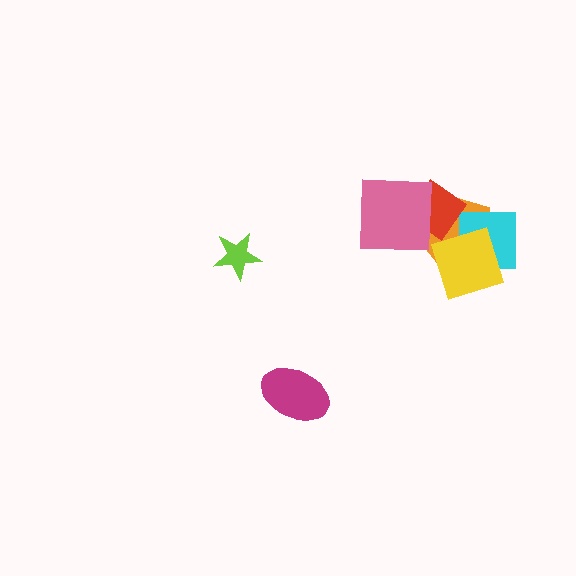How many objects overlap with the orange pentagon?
4 objects overlap with the orange pentagon.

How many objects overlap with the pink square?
2 objects overlap with the pink square.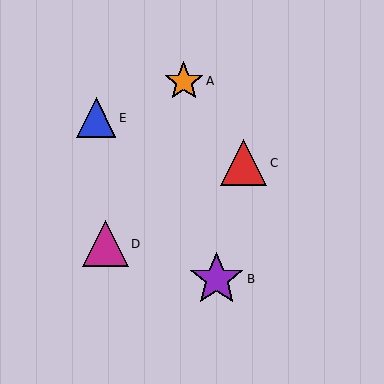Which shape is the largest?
The purple star (labeled B) is the largest.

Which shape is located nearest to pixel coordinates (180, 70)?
The orange star (labeled A) at (184, 81) is nearest to that location.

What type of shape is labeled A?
Shape A is an orange star.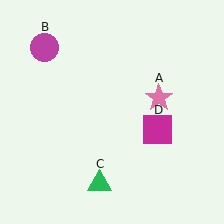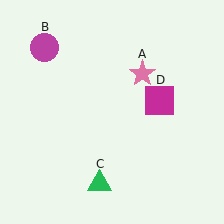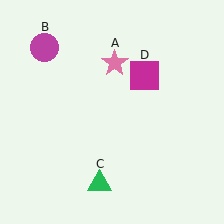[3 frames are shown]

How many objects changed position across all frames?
2 objects changed position: pink star (object A), magenta square (object D).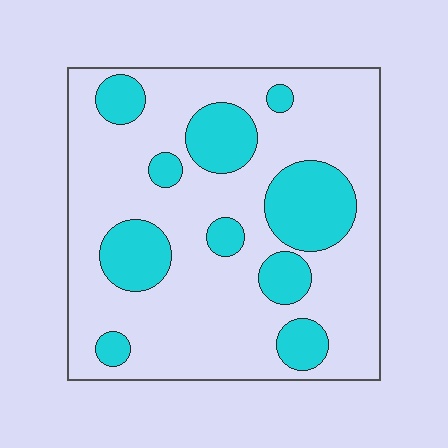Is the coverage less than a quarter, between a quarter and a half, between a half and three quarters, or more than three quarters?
Between a quarter and a half.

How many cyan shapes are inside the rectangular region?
10.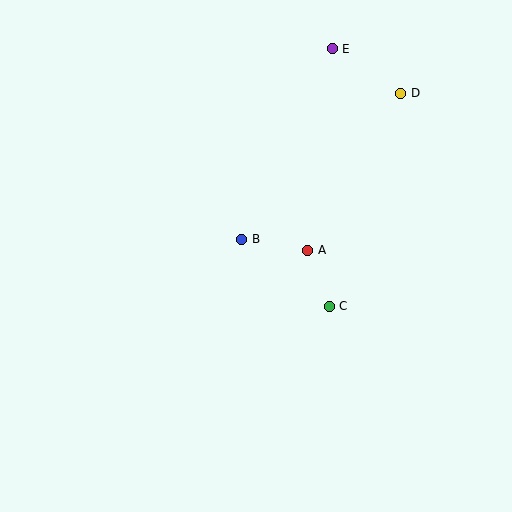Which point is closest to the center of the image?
Point B at (242, 239) is closest to the center.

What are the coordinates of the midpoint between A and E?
The midpoint between A and E is at (320, 149).